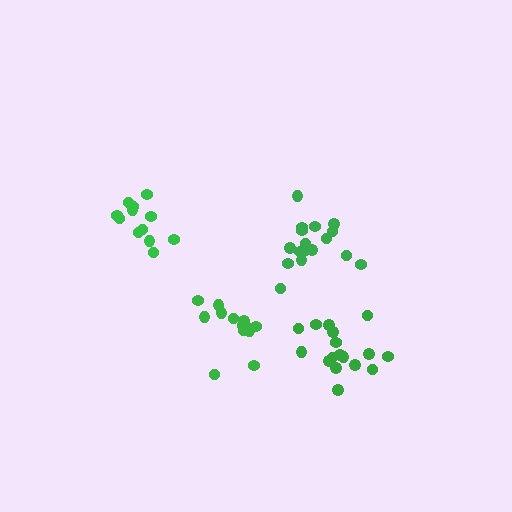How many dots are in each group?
Group 1: 12 dots, Group 2: 17 dots, Group 3: 13 dots, Group 4: 18 dots (60 total).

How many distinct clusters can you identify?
There are 4 distinct clusters.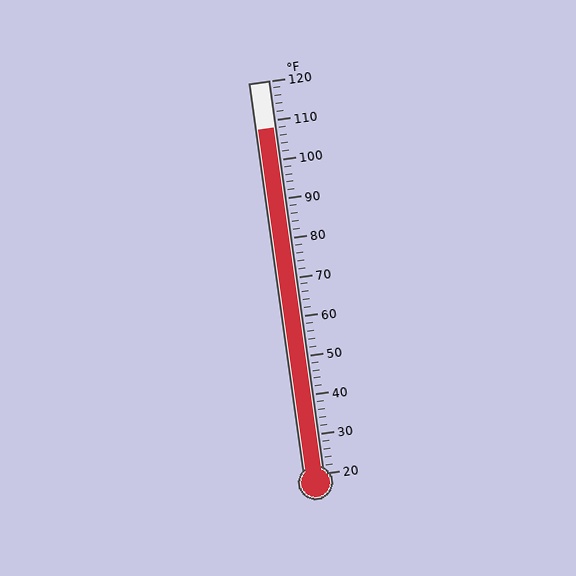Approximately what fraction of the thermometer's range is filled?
The thermometer is filled to approximately 90% of its range.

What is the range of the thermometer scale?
The thermometer scale ranges from 20°F to 120°F.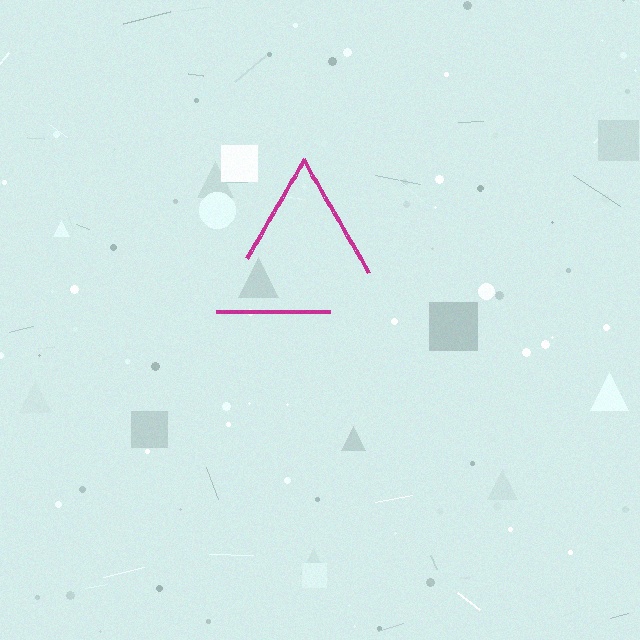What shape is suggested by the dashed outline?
The dashed outline suggests a triangle.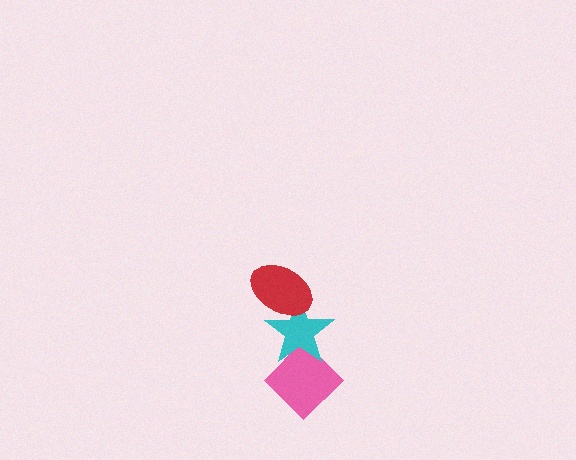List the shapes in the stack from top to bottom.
From top to bottom: the red ellipse, the cyan star, the pink diamond.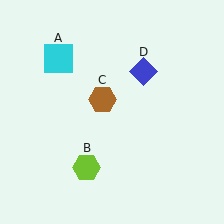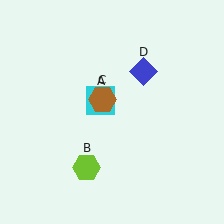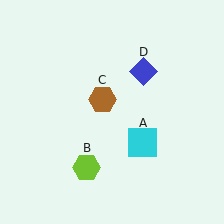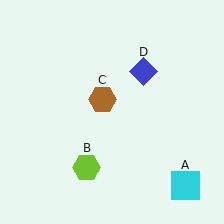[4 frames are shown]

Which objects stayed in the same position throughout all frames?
Lime hexagon (object B) and brown hexagon (object C) and blue diamond (object D) remained stationary.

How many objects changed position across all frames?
1 object changed position: cyan square (object A).